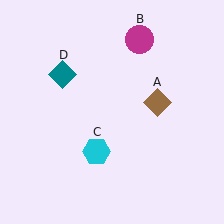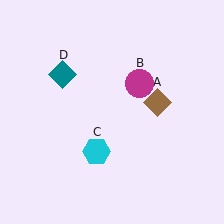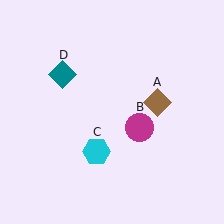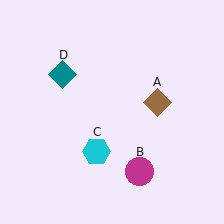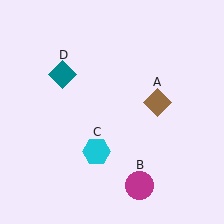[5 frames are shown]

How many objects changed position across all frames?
1 object changed position: magenta circle (object B).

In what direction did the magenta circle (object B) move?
The magenta circle (object B) moved down.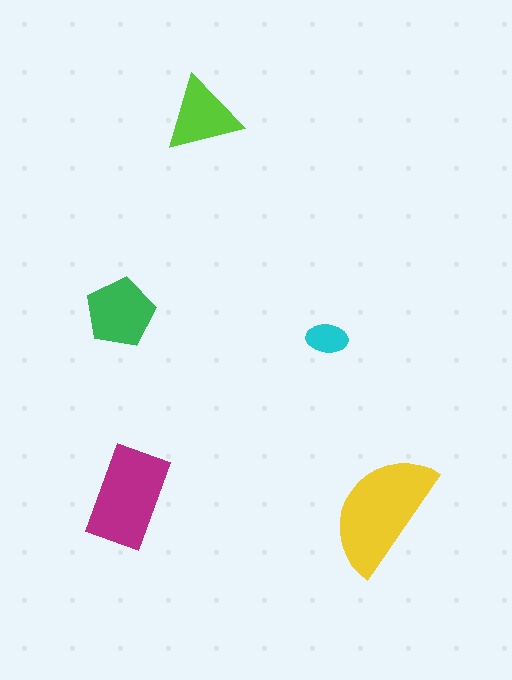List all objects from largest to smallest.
The yellow semicircle, the magenta rectangle, the green pentagon, the lime triangle, the cyan ellipse.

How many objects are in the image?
There are 5 objects in the image.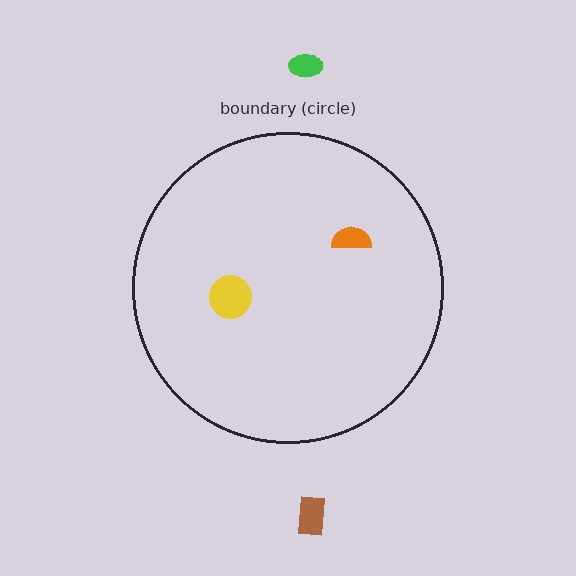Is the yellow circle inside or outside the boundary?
Inside.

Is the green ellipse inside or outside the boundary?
Outside.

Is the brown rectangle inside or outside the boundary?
Outside.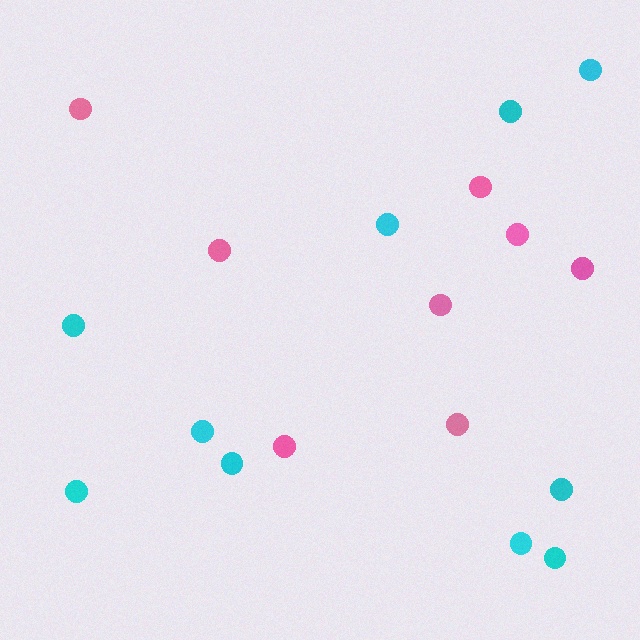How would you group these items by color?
There are 2 groups: one group of cyan circles (10) and one group of pink circles (8).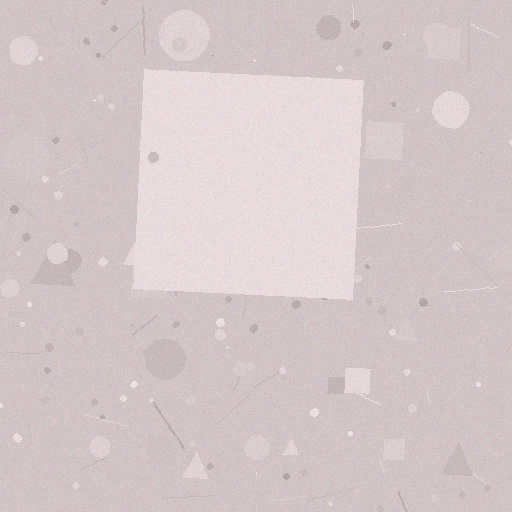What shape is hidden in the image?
A square is hidden in the image.